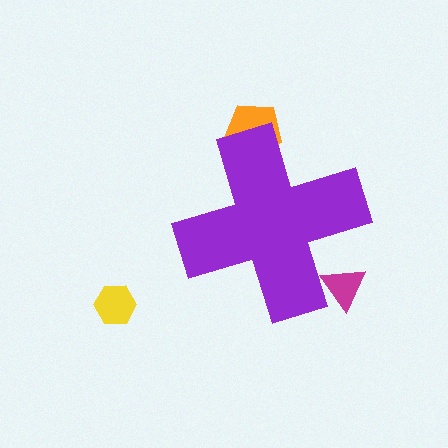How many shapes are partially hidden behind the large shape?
2 shapes are partially hidden.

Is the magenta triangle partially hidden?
Yes, the magenta triangle is partially hidden behind the purple cross.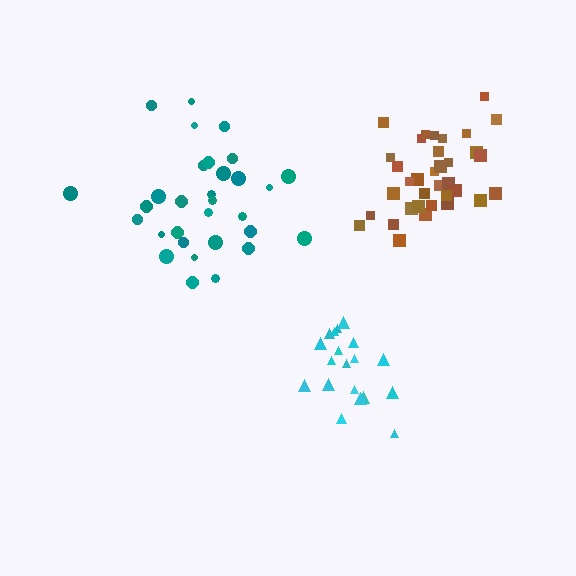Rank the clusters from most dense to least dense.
brown, cyan, teal.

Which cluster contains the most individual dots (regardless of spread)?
Brown (35).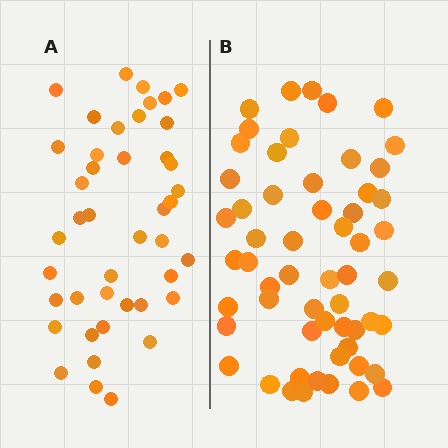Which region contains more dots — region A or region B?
Region B (the right region) has more dots.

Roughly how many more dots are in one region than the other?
Region B has approximately 15 more dots than region A.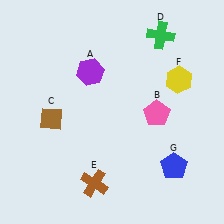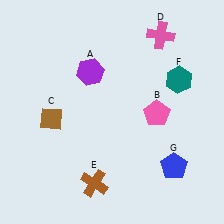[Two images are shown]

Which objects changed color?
D changed from green to pink. F changed from yellow to teal.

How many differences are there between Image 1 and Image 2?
There are 2 differences between the two images.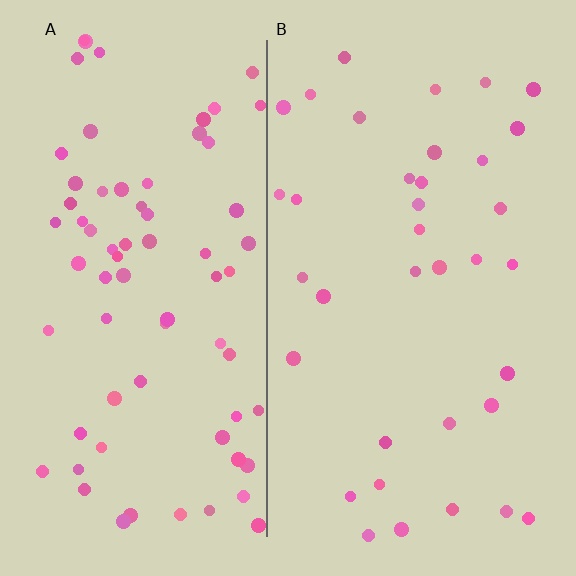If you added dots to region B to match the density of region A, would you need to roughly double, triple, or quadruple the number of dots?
Approximately double.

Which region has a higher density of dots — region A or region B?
A (the left).